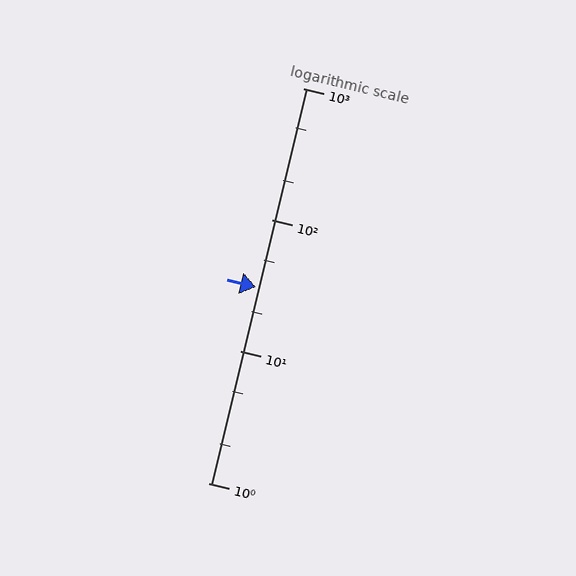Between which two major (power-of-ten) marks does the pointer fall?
The pointer is between 10 and 100.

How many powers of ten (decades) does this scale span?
The scale spans 3 decades, from 1 to 1000.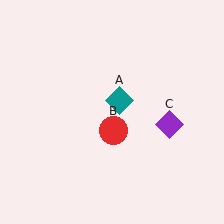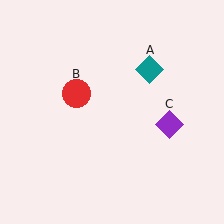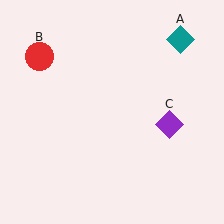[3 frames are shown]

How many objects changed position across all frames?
2 objects changed position: teal diamond (object A), red circle (object B).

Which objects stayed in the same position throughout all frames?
Purple diamond (object C) remained stationary.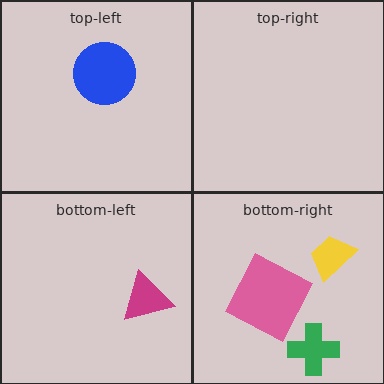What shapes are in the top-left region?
The blue circle.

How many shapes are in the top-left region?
1.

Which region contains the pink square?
The bottom-right region.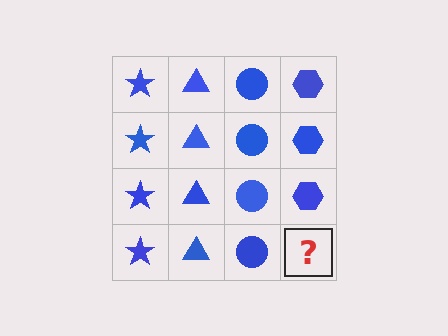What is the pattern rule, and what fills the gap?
The rule is that each column has a consistent shape. The gap should be filled with a blue hexagon.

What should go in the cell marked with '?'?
The missing cell should contain a blue hexagon.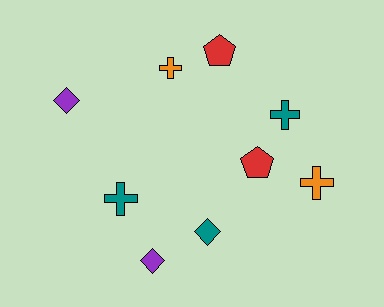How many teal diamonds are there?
There is 1 teal diamond.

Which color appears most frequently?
Teal, with 3 objects.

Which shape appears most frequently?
Cross, with 4 objects.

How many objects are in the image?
There are 9 objects.